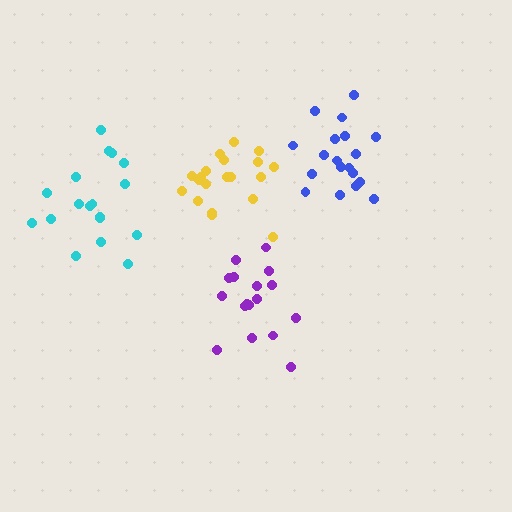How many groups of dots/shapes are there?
There are 4 groups.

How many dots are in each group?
Group 1: 17 dots, Group 2: 18 dots, Group 3: 19 dots, Group 4: 20 dots (74 total).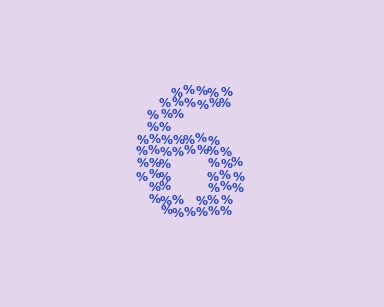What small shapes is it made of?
It is made of small percent signs.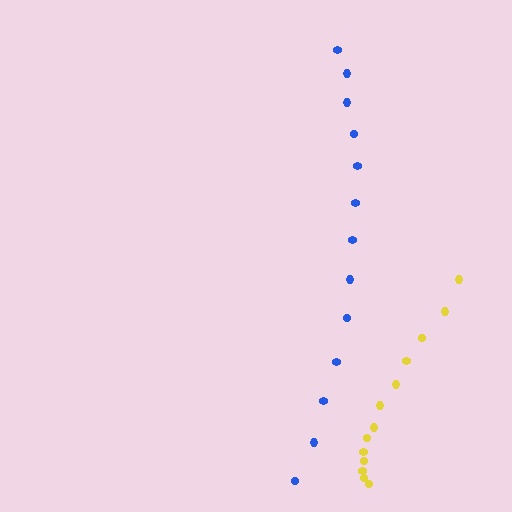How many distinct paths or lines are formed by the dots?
There are 2 distinct paths.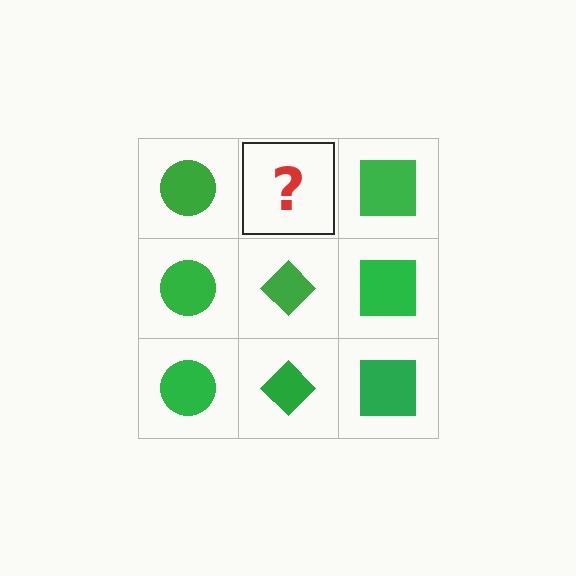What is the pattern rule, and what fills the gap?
The rule is that each column has a consistent shape. The gap should be filled with a green diamond.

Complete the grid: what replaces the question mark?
The question mark should be replaced with a green diamond.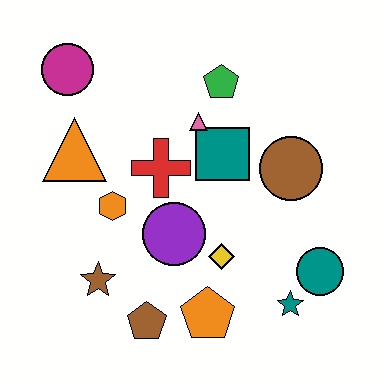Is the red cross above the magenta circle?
No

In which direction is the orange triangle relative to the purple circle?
The orange triangle is to the left of the purple circle.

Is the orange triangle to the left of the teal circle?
Yes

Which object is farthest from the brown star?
The green pentagon is farthest from the brown star.